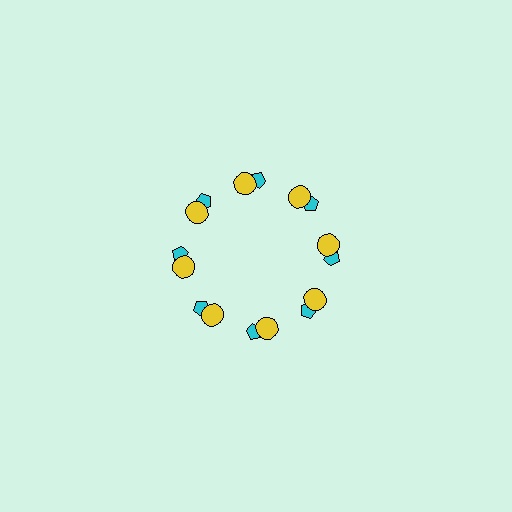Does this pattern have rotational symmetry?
Yes, this pattern has 8-fold rotational symmetry. It looks the same after rotating 45 degrees around the center.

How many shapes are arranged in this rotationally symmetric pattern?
There are 16 shapes, arranged in 8 groups of 2.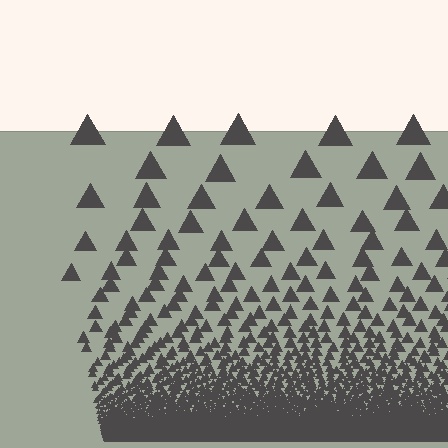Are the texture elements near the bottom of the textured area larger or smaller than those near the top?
Smaller. The gradient is inverted — elements near the bottom are smaller and denser.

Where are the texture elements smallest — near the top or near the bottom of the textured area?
Near the bottom.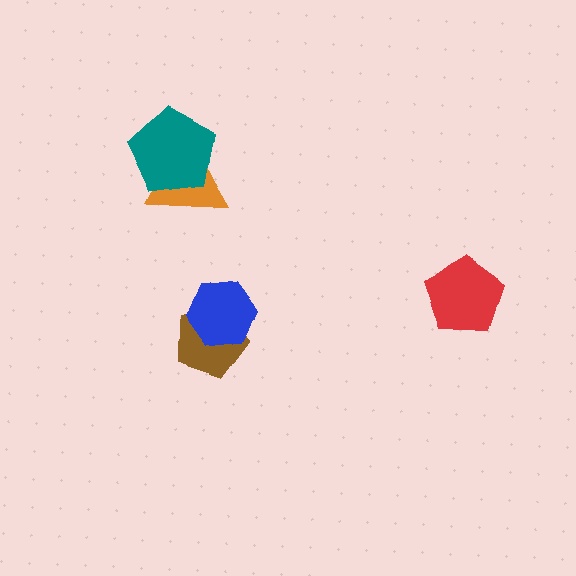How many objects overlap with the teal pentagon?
1 object overlaps with the teal pentagon.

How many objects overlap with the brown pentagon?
1 object overlaps with the brown pentagon.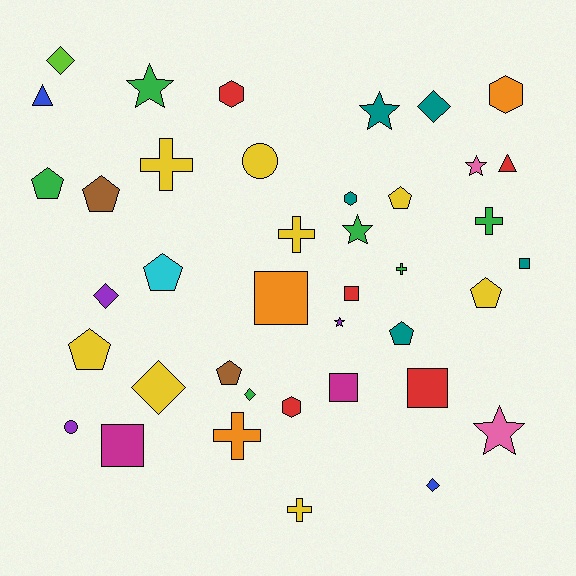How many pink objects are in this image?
There are 2 pink objects.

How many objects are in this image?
There are 40 objects.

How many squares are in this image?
There are 6 squares.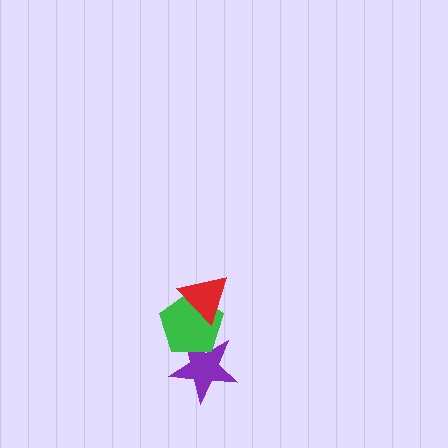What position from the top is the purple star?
The purple star is 3rd from the top.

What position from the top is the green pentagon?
The green pentagon is 2nd from the top.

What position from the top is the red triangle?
The red triangle is 1st from the top.